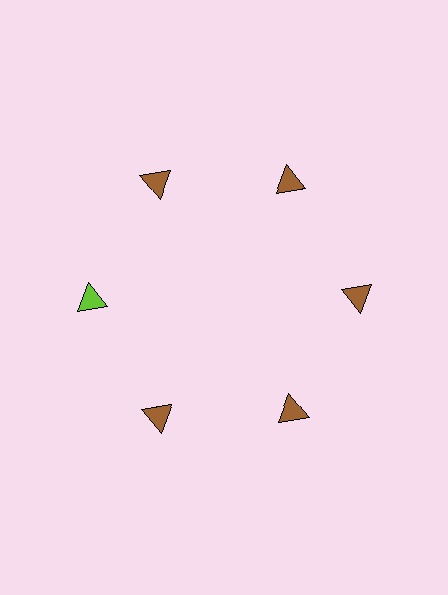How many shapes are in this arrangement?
There are 6 shapes arranged in a ring pattern.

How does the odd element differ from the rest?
It has a different color: lime instead of brown.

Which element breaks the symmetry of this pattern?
The lime triangle at roughly the 9 o'clock position breaks the symmetry. All other shapes are brown triangles.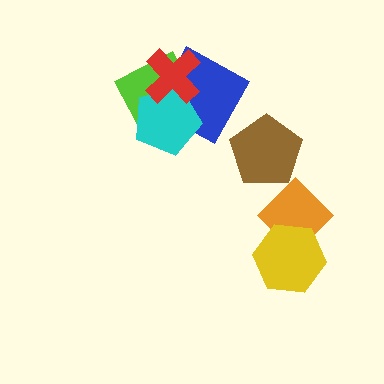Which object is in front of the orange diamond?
The yellow hexagon is in front of the orange diamond.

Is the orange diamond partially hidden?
Yes, it is partially covered by another shape.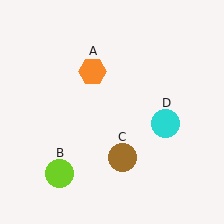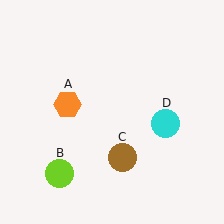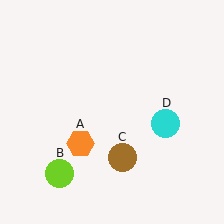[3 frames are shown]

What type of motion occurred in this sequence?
The orange hexagon (object A) rotated counterclockwise around the center of the scene.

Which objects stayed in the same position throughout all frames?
Lime circle (object B) and brown circle (object C) and cyan circle (object D) remained stationary.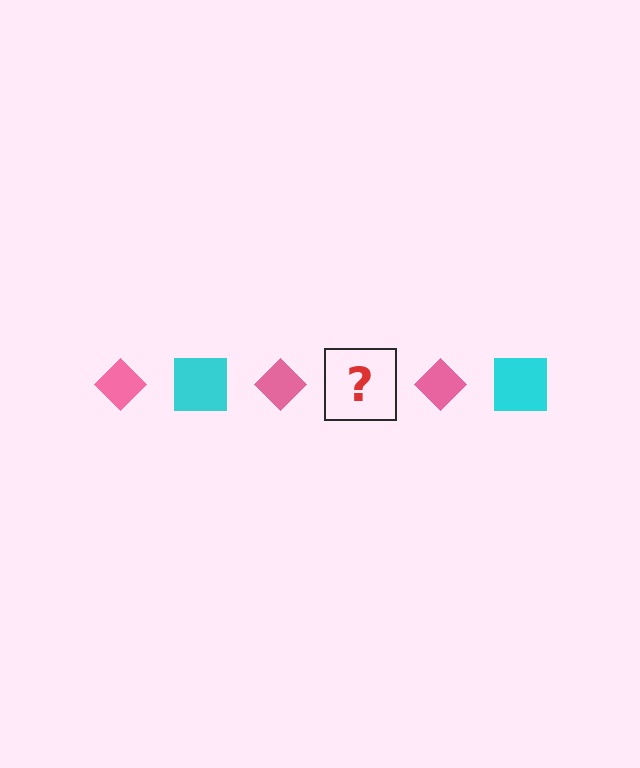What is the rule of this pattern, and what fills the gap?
The rule is that the pattern alternates between pink diamond and cyan square. The gap should be filled with a cyan square.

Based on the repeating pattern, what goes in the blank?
The blank should be a cyan square.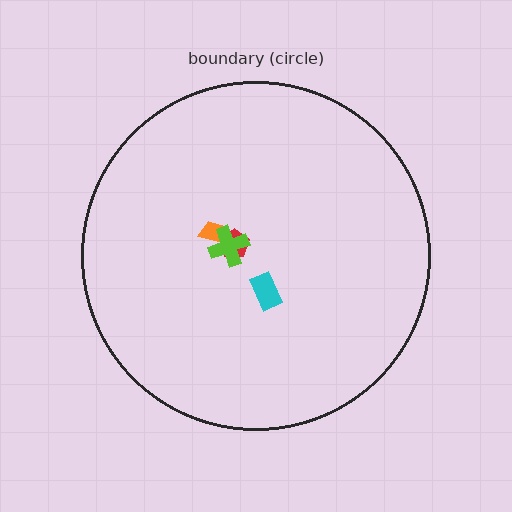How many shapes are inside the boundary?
4 inside, 0 outside.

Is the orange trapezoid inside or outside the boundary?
Inside.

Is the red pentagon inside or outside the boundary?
Inside.